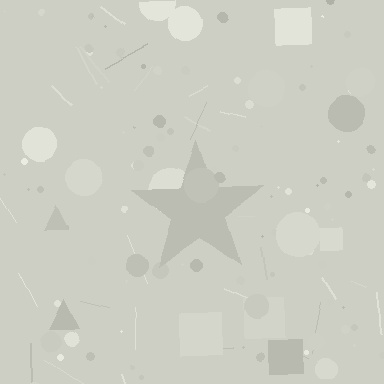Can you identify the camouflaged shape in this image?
The camouflaged shape is a star.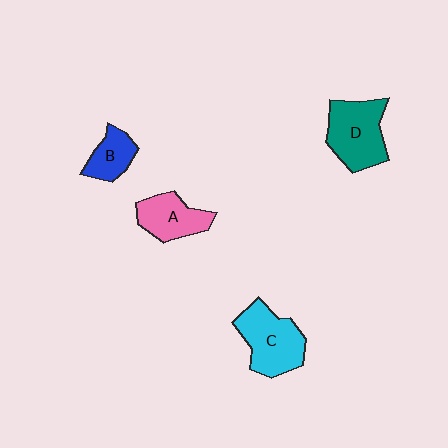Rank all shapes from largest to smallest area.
From largest to smallest: C (cyan), D (teal), A (pink), B (blue).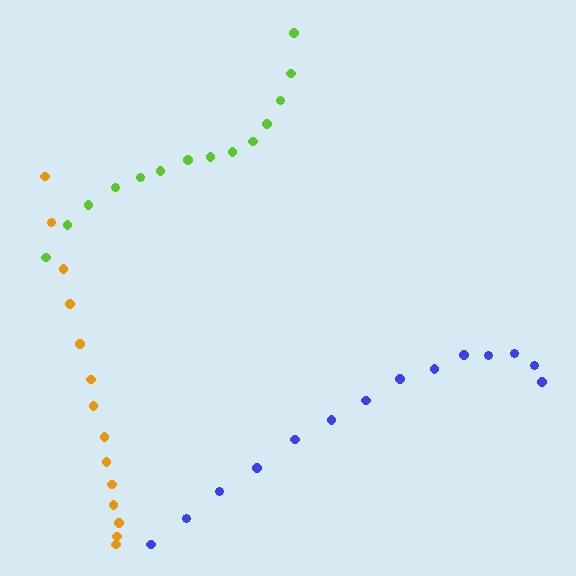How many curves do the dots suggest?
There are 3 distinct paths.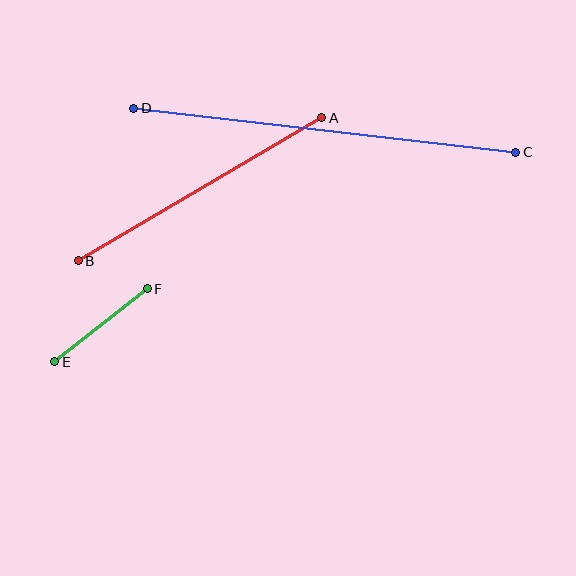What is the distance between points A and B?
The distance is approximately 282 pixels.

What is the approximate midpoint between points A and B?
The midpoint is at approximately (200, 189) pixels.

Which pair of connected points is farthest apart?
Points C and D are farthest apart.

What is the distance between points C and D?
The distance is approximately 385 pixels.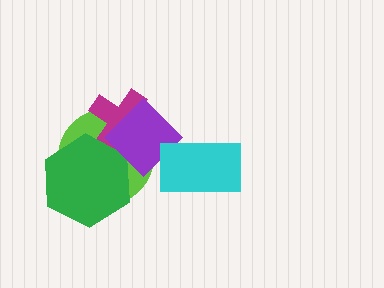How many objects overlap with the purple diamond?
4 objects overlap with the purple diamond.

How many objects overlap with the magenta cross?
3 objects overlap with the magenta cross.